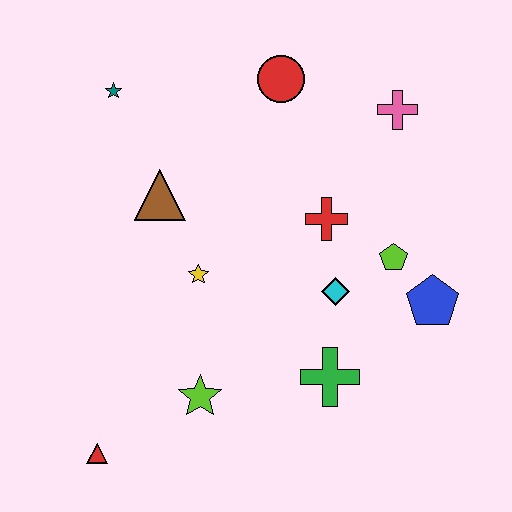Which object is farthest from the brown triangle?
The blue pentagon is farthest from the brown triangle.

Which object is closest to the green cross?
The cyan diamond is closest to the green cross.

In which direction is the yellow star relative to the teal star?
The yellow star is below the teal star.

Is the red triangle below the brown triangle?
Yes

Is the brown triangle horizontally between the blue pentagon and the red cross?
No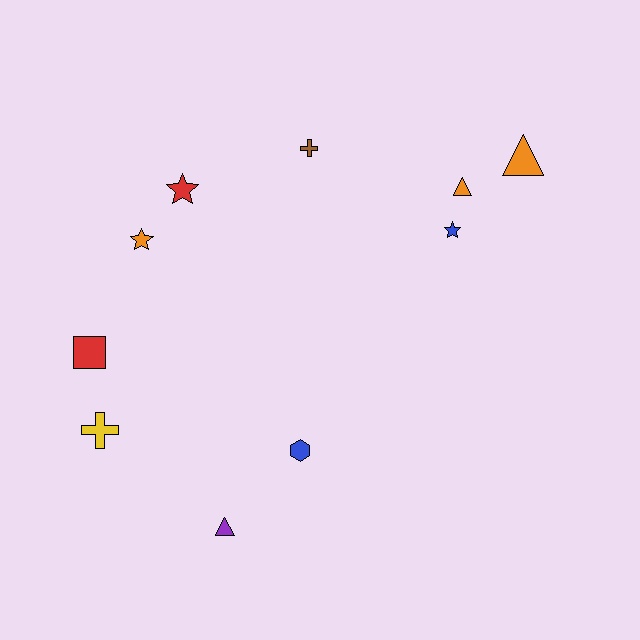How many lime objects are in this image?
There are no lime objects.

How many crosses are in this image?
There are 2 crosses.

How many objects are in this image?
There are 10 objects.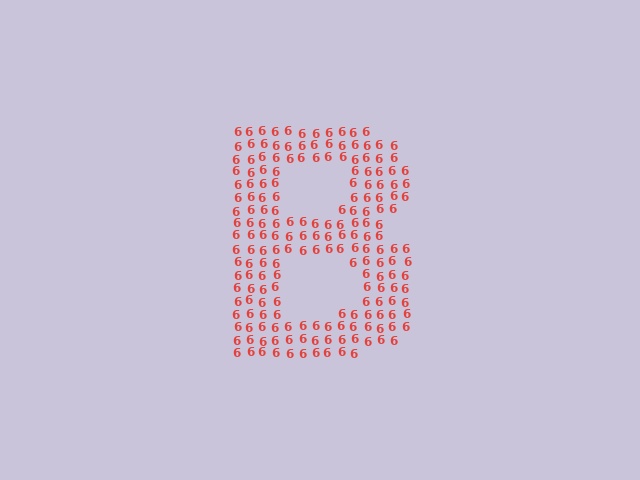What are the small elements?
The small elements are digit 6's.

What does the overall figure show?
The overall figure shows the letter B.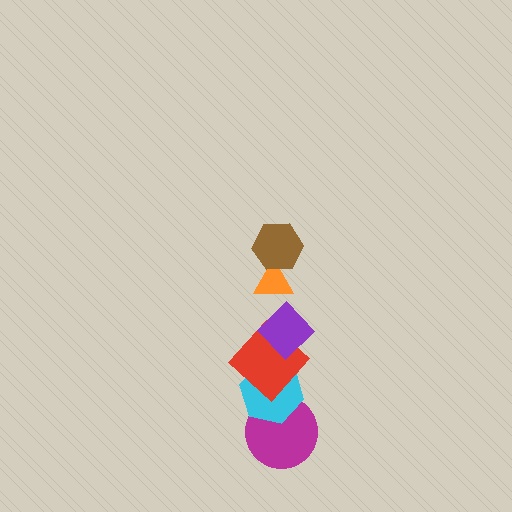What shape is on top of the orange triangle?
The brown hexagon is on top of the orange triangle.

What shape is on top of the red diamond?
The purple diamond is on top of the red diamond.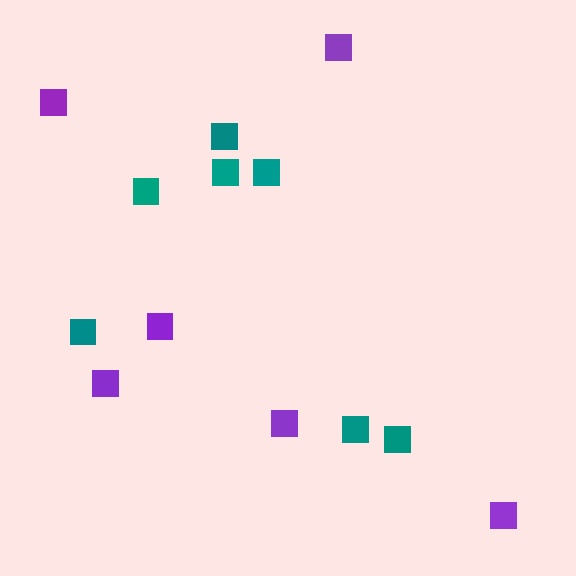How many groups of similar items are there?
There are 2 groups: one group of purple squares (6) and one group of teal squares (7).